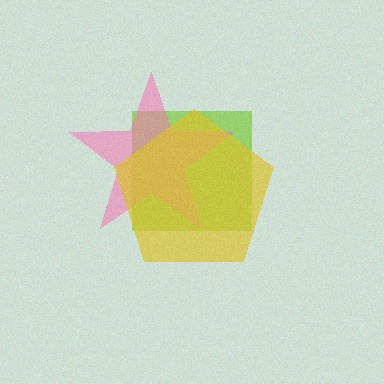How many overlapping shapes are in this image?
There are 3 overlapping shapes in the image.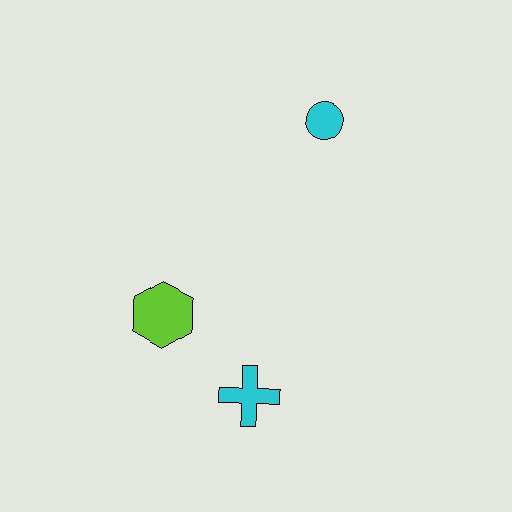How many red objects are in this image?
There are no red objects.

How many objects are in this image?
There are 3 objects.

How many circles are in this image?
There is 1 circle.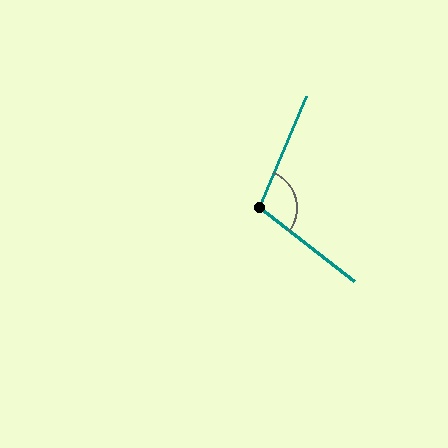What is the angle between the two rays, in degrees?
Approximately 105 degrees.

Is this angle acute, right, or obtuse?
It is obtuse.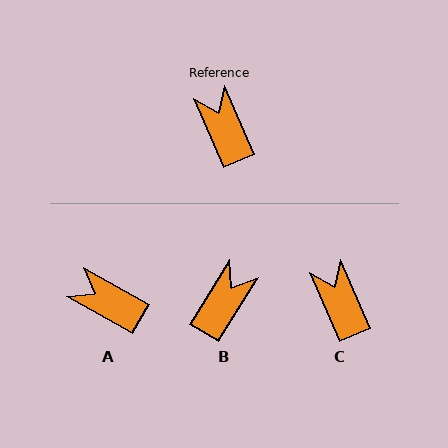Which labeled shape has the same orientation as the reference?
C.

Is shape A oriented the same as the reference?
No, it is off by about 37 degrees.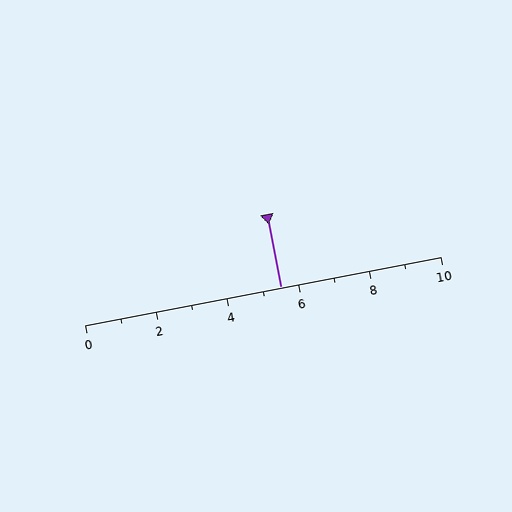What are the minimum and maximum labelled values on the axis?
The axis runs from 0 to 10.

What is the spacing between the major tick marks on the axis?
The major ticks are spaced 2 apart.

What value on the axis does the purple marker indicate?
The marker indicates approximately 5.5.